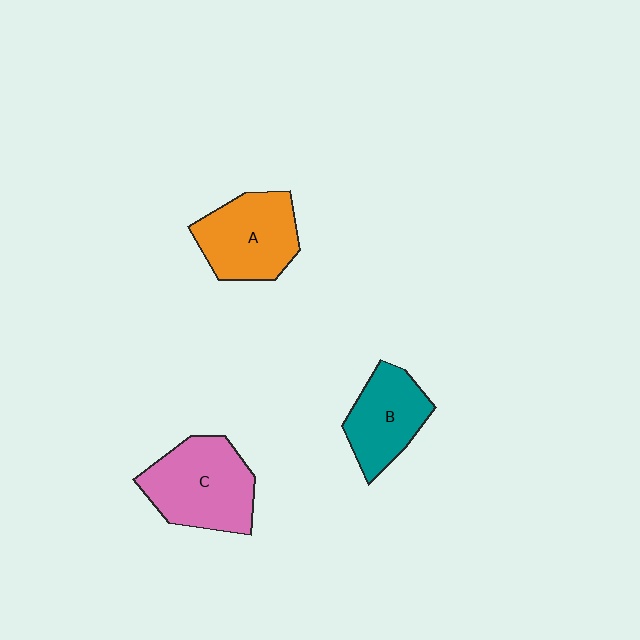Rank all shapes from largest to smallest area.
From largest to smallest: C (pink), A (orange), B (teal).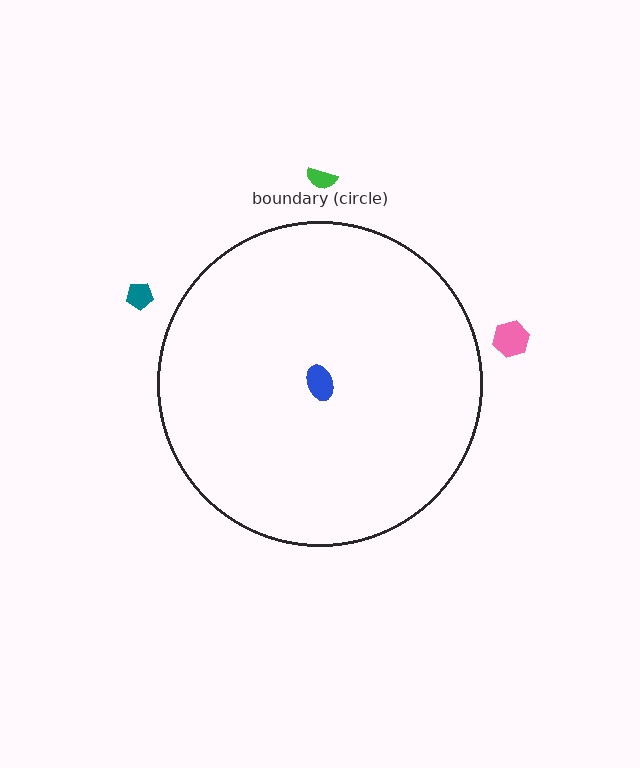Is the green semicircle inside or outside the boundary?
Outside.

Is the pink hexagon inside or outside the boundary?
Outside.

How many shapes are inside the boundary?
1 inside, 3 outside.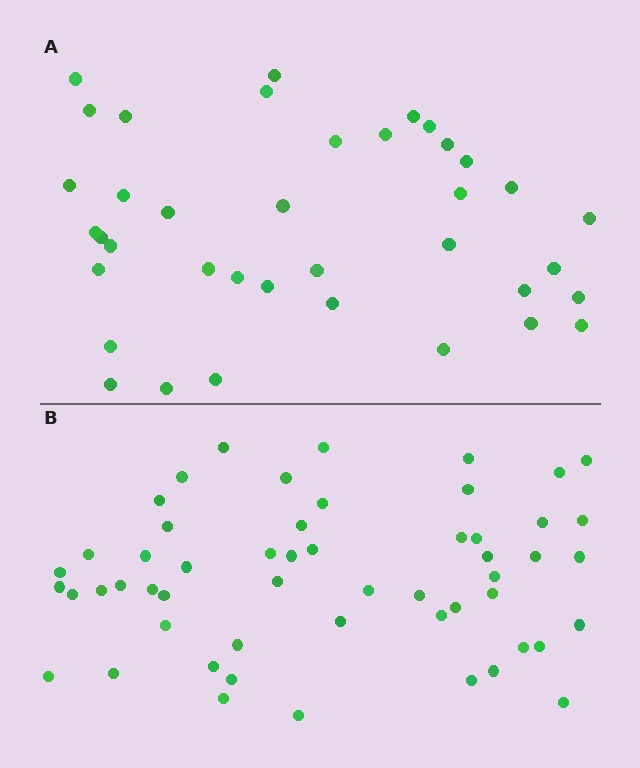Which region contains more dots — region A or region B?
Region B (the bottom region) has more dots.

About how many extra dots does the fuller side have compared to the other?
Region B has approximately 15 more dots than region A.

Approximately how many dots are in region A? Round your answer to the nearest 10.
About 40 dots. (The exact count is 38, which rounds to 40.)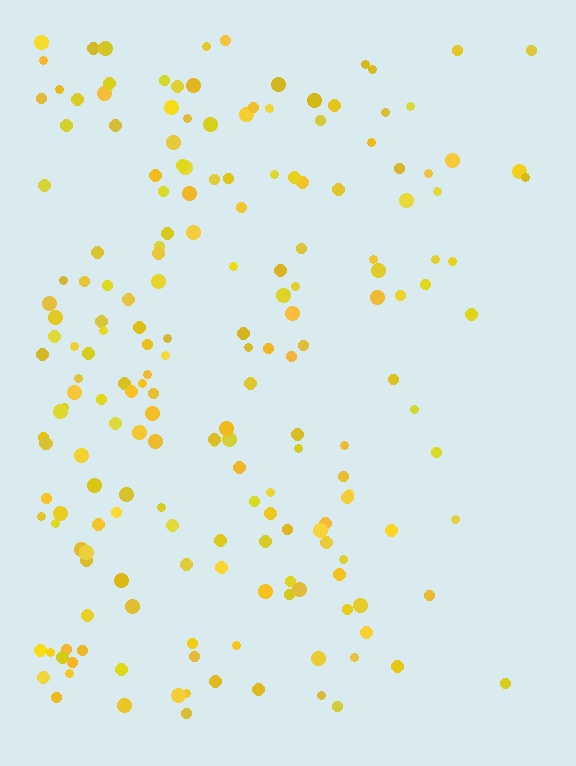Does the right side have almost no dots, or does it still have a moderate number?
Still a moderate number, just noticeably fewer than the left.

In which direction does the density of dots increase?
From right to left, with the left side densest.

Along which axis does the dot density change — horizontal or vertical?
Horizontal.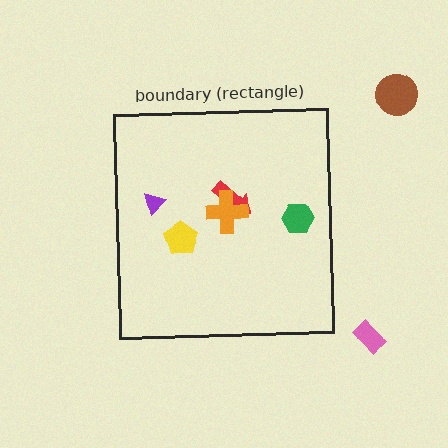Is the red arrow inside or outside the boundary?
Inside.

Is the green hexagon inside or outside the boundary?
Inside.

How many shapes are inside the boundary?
5 inside, 2 outside.